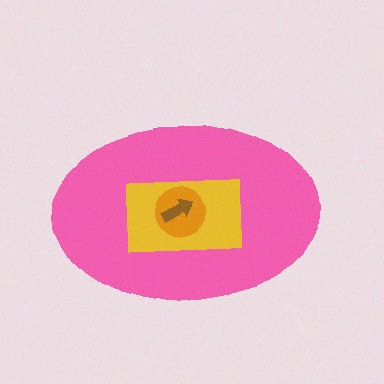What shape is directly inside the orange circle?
The brown arrow.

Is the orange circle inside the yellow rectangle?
Yes.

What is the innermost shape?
The brown arrow.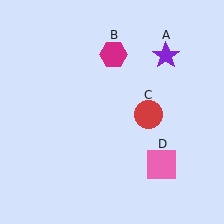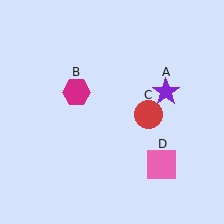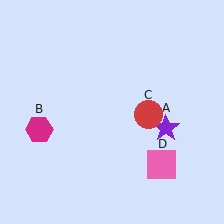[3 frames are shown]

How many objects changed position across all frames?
2 objects changed position: purple star (object A), magenta hexagon (object B).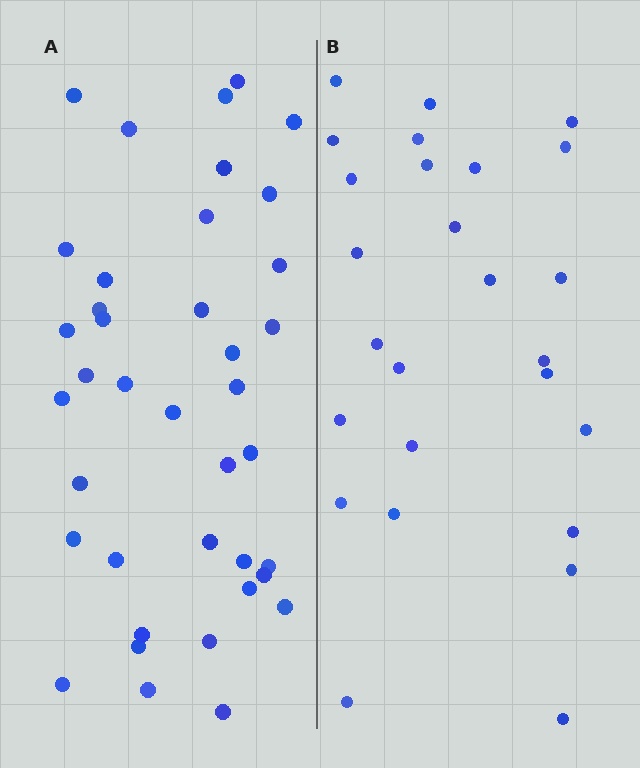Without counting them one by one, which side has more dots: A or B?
Region A (the left region) has more dots.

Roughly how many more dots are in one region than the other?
Region A has approximately 15 more dots than region B.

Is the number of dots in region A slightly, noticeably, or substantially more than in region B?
Region A has substantially more. The ratio is roughly 1.5 to 1.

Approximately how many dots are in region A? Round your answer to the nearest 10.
About 40 dots. (The exact count is 39, which rounds to 40.)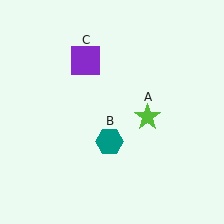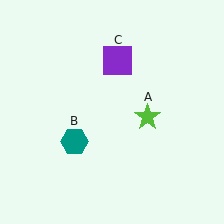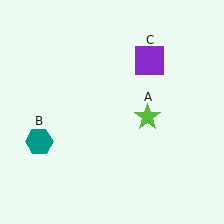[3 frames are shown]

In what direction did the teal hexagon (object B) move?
The teal hexagon (object B) moved left.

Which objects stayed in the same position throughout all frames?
Lime star (object A) remained stationary.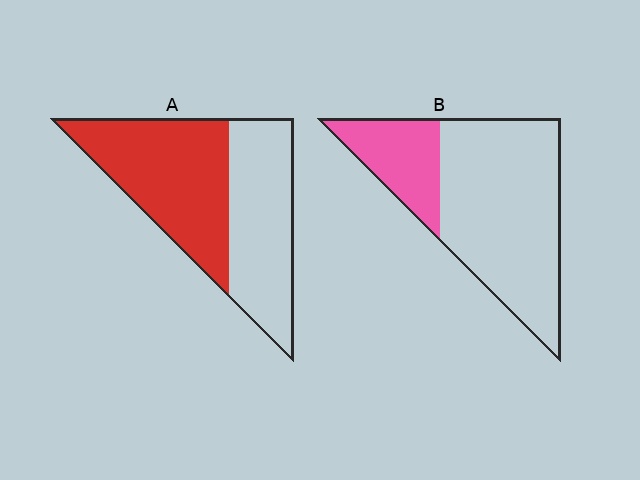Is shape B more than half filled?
No.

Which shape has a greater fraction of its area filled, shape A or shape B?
Shape A.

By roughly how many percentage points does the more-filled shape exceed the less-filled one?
By roughly 30 percentage points (A over B).